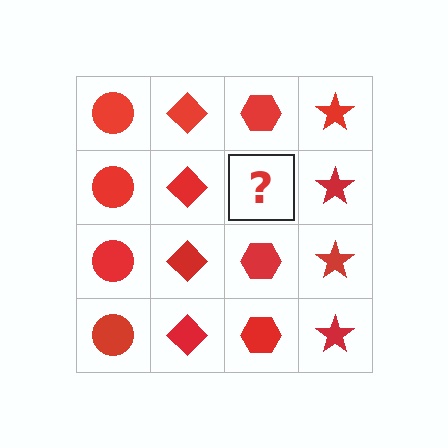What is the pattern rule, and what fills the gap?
The rule is that each column has a consistent shape. The gap should be filled with a red hexagon.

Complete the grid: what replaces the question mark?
The question mark should be replaced with a red hexagon.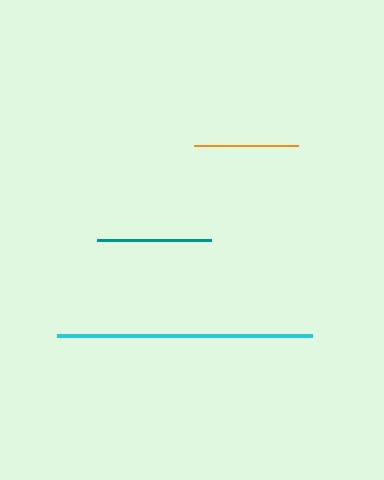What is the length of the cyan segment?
The cyan segment is approximately 255 pixels long.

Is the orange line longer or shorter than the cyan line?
The cyan line is longer than the orange line.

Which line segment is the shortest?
The orange line is the shortest at approximately 104 pixels.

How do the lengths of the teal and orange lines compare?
The teal and orange lines are approximately the same length.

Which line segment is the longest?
The cyan line is the longest at approximately 255 pixels.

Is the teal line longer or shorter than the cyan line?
The cyan line is longer than the teal line.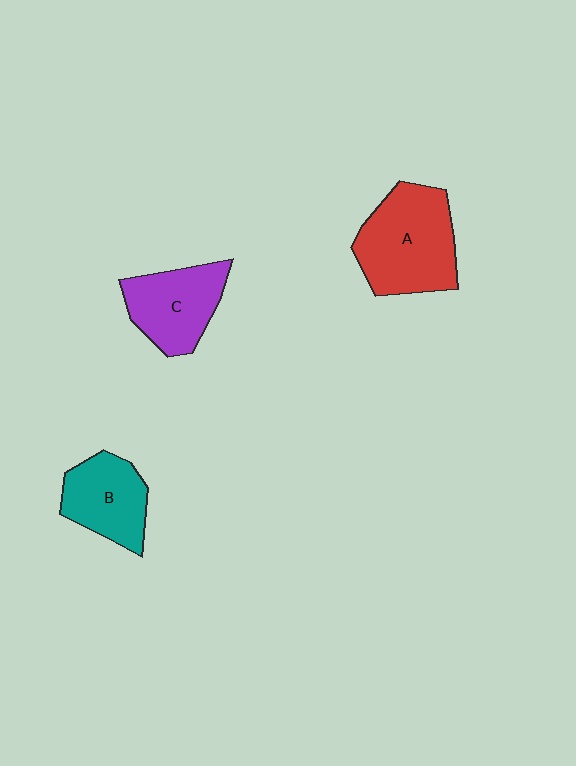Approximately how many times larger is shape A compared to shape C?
Approximately 1.4 times.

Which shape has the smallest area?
Shape B (teal).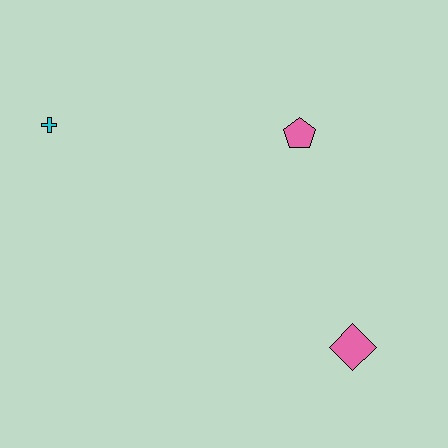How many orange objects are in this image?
There are no orange objects.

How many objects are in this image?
There are 3 objects.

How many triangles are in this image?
There are no triangles.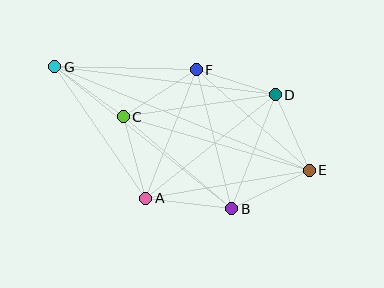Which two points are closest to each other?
Points D and F are closest to each other.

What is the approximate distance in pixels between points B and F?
The distance between B and F is approximately 143 pixels.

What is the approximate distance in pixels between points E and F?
The distance between E and F is approximately 151 pixels.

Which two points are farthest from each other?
Points E and G are farthest from each other.